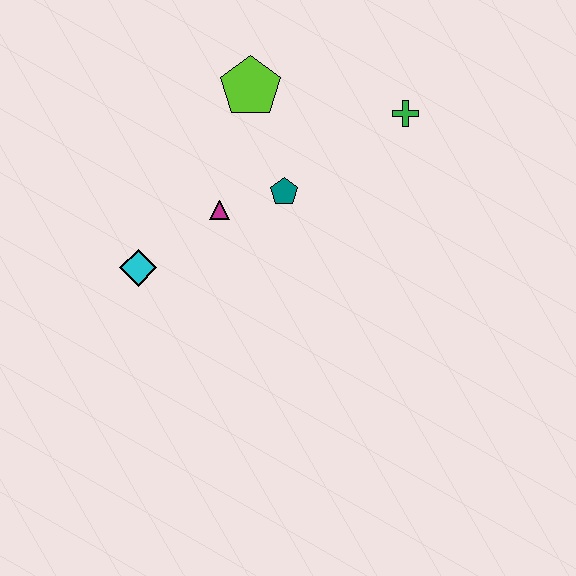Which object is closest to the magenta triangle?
The teal pentagon is closest to the magenta triangle.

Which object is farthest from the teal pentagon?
The cyan diamond is farthest from the teal pentagon.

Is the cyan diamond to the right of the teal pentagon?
No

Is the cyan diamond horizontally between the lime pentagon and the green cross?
No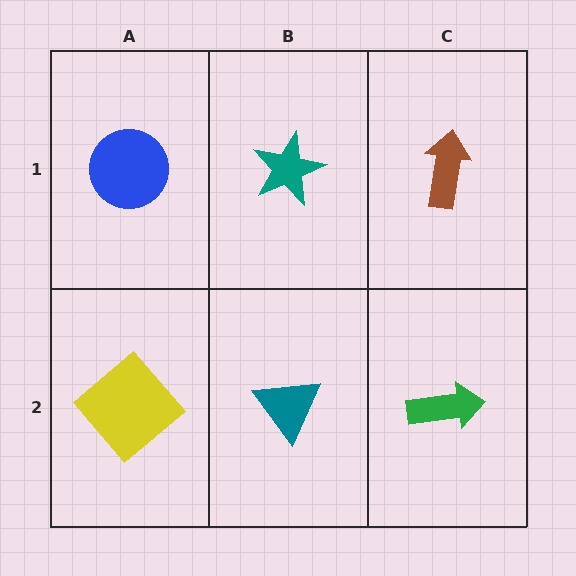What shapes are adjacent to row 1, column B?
A teal triangle (row 2, column B), a blue circle (row 1, column A), a brown arrow (row 1, column C).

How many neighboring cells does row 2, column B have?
3.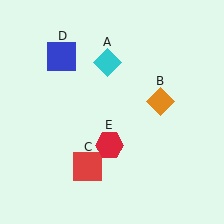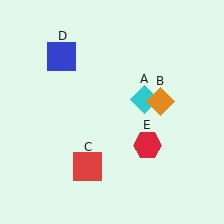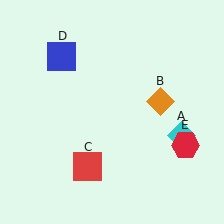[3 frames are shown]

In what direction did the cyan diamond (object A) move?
The cyan diamond (object A) moved down and to the right.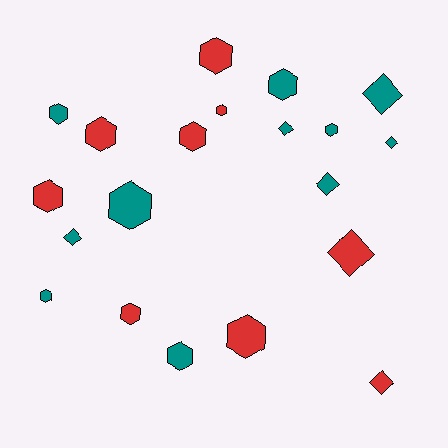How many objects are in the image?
There are 20 objects.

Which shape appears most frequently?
Hexagon, with 13 objects.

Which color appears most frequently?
Teal, with 11 objects.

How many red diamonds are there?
There are 2 red diamonds.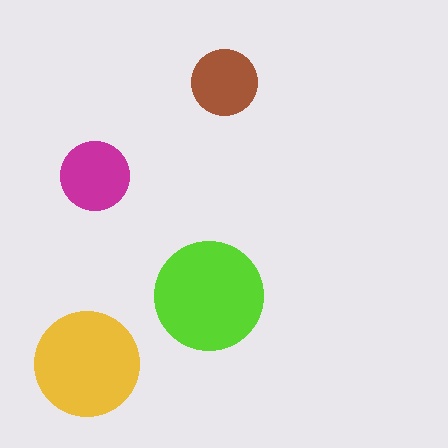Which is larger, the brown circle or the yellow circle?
The yellow one.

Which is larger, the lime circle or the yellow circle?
The lime one.